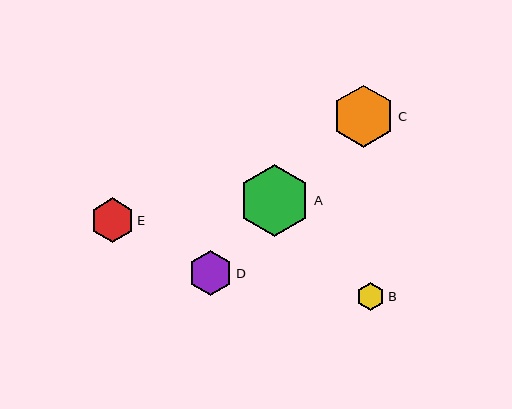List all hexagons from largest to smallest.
From largest to smallest: A, C, D, E, B.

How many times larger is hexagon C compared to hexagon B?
Hexagon C is approximately 2.2 times the size of hexagon B.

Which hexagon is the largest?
Hexagon A is the largest with a size of approximately 72 pixels.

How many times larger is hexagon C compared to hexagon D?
Hexagon C is approximately 1.4 times the size of hexagon D.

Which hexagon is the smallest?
Hexagon B is the smallest with a size of approximately 29 pixels.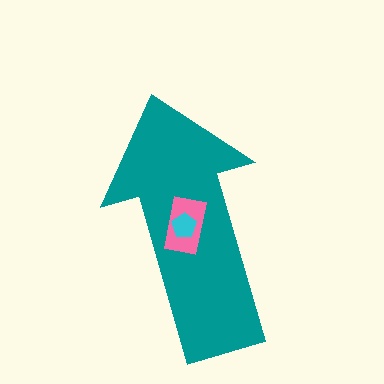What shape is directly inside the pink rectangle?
The cyan pentagon.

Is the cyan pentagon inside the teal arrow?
Yes.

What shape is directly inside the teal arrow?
The pink rectangle.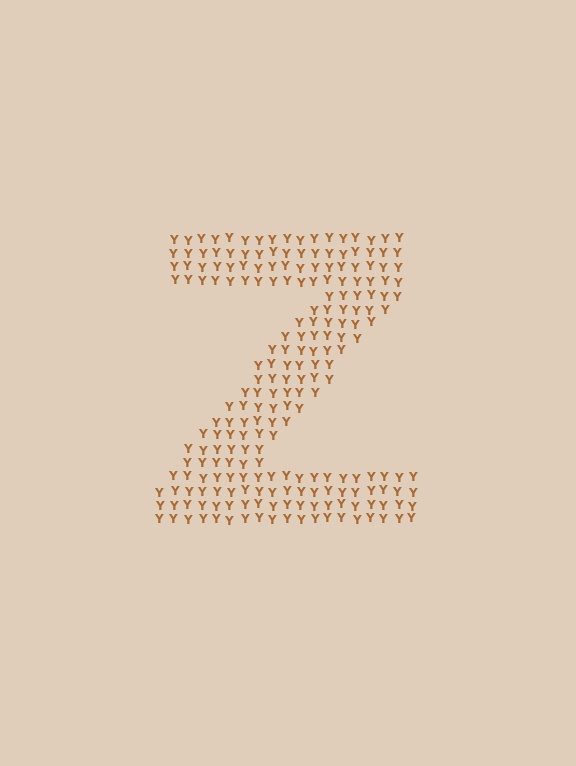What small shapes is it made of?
It is made of small letter Y's.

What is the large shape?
The large shape is the letter Z.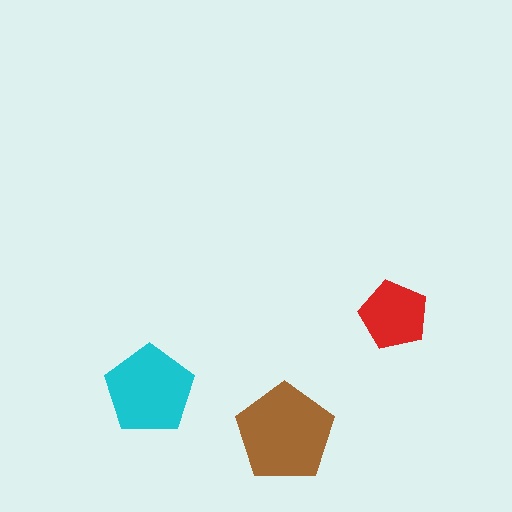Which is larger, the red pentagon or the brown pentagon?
The brown one.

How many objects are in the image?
There are 3 objects in the image.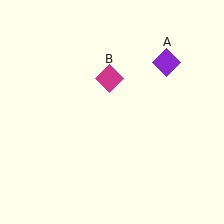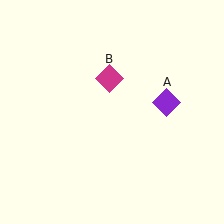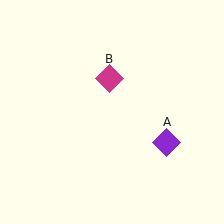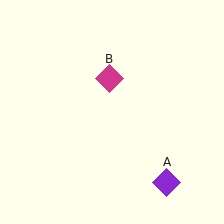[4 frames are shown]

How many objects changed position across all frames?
1 object changed position: purple diamond (object A).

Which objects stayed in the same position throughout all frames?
Magenta diamond (object B) remained stationary.